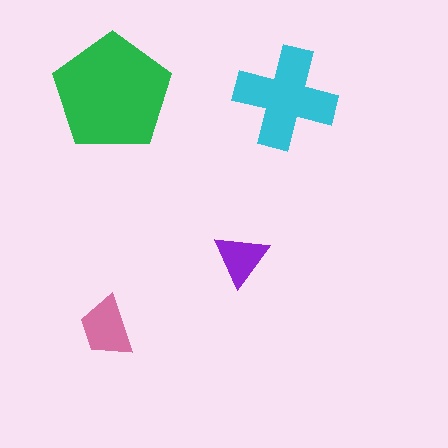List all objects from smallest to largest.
The purple triangle, the pink trapezoid, the cyan cross, the green pentagon.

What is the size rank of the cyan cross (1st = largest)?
2nd.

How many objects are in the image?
There are 4 objects in the image.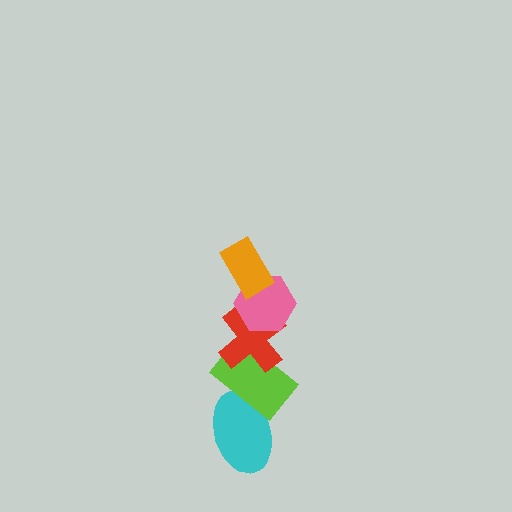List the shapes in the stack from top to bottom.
From top to bottom: the orange rectangle, the pink hexagon, the red cross, the lime rectangle, the cyan ellipse.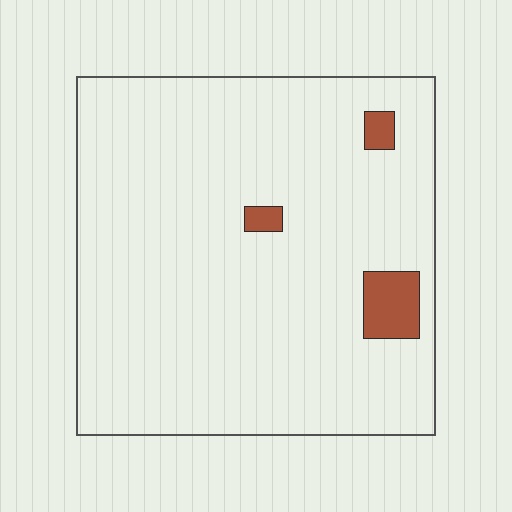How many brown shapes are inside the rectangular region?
3.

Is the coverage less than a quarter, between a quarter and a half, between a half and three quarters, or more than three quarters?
Less than a quarter.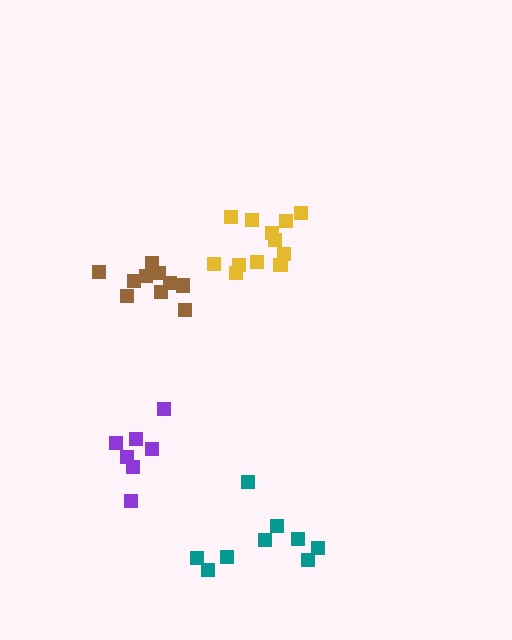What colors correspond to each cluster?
The clusters are colored: brown, purple, teal, yellow.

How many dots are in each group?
Group 1: 10 dots, Group 2: 7 dots, Group 3: 9 dots, Group 4: 12 dots (38 total).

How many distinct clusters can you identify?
There are 4 distinct clusters.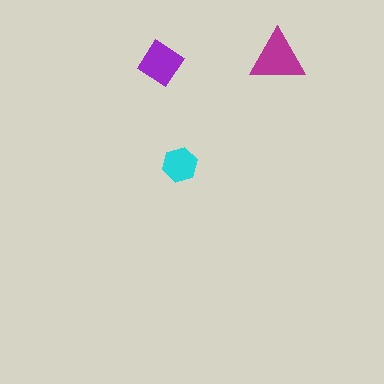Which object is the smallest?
The cyan hexagon.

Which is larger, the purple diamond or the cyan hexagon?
The purple diamond.